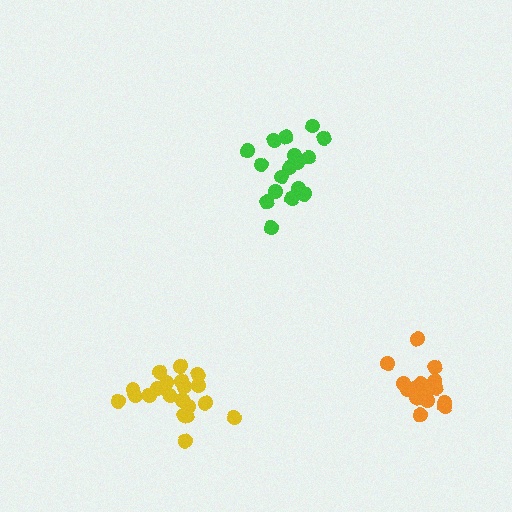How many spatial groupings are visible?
There are 3 spatial groupings.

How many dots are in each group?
Group 1: 17 dots, Group 2: 21 dots, Group 3: 19 dots (57 total).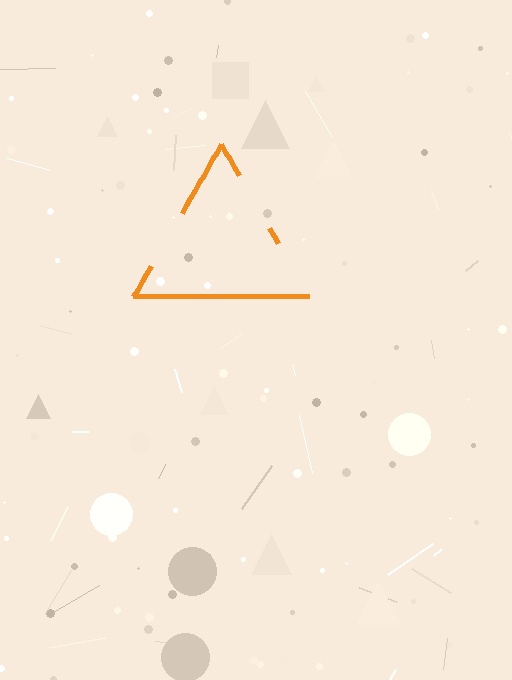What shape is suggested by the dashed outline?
The dashed outline suggests a triangle.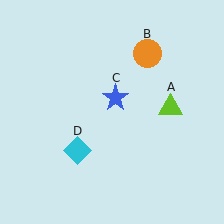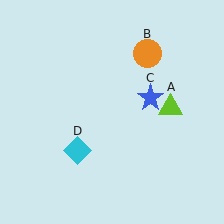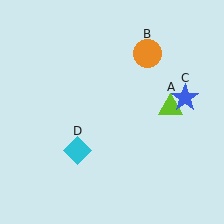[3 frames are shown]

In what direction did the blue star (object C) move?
The blue star (object C) moved right.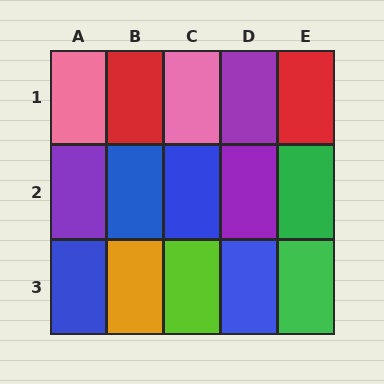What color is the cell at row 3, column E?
Green.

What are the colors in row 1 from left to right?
Pink, red, pink, purple, red.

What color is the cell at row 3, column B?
Orange.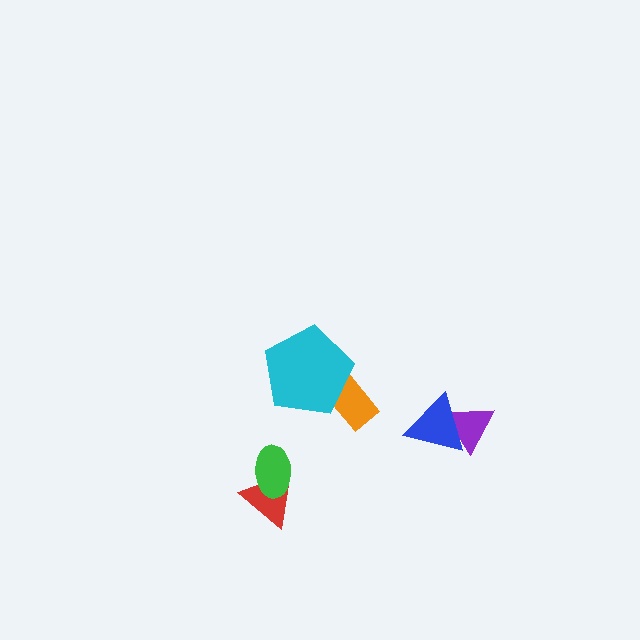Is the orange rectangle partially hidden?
Yes, it is partially covered by another shape.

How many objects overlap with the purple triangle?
1 object overlaps with the purple triangle.